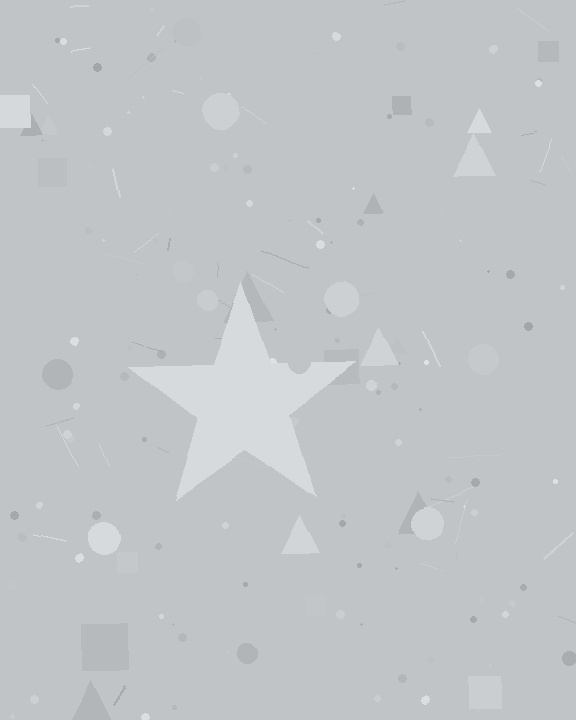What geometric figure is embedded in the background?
A star is embedded in the background.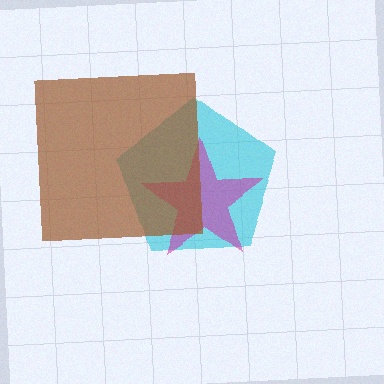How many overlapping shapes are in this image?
There are 3 overlapping shapes in the image.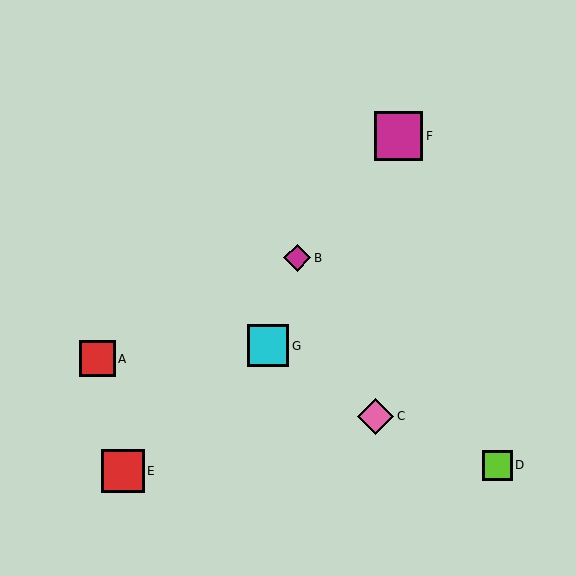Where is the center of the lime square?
The center of the lime square is at (498, 465).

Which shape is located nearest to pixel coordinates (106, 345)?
The red square (labeled A) at (97, 359) is nearest to that location.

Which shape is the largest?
The magenta square (labeled F) is the largest.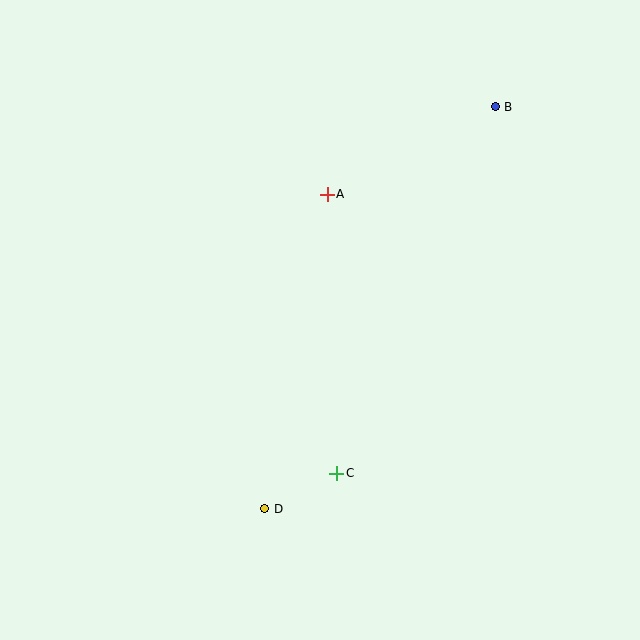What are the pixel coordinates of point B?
Point B is at (495, 107).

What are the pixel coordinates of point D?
Point D is at (265, 509).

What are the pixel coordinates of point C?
Point C is at (337, 473).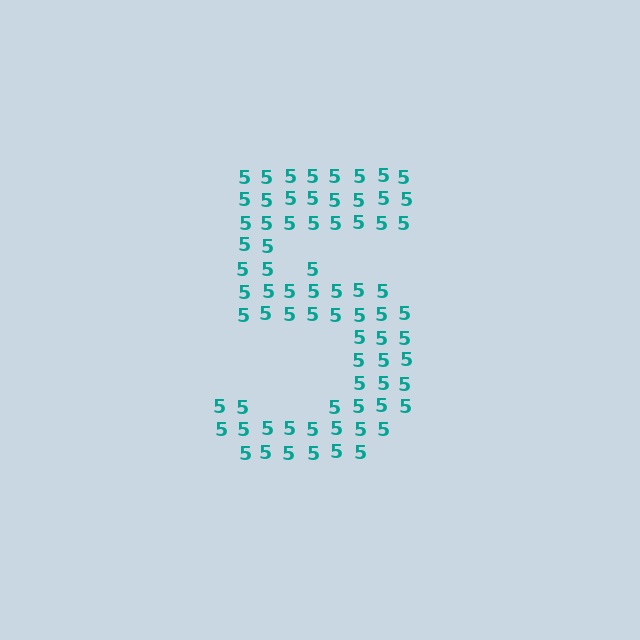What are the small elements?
The small elements are digit 5's.